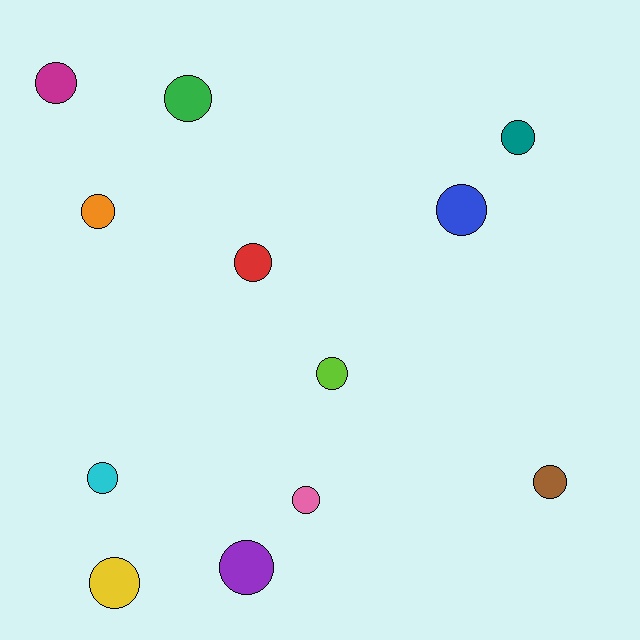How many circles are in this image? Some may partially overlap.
There are 12 circles.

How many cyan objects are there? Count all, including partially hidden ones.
There is 1 cyan object.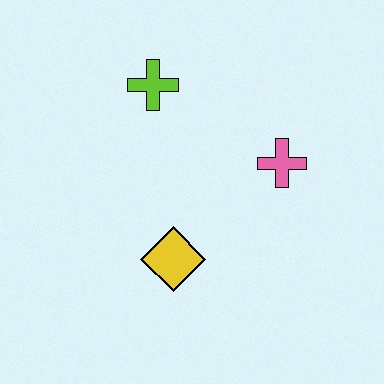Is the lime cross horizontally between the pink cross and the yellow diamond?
No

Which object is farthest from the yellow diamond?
The lime cross is farthest from the yellow diamond.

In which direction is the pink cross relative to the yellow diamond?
The pink cross is to the right of the yellow diamond.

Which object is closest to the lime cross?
The pink cross is closest to the lime cross.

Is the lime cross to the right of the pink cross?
No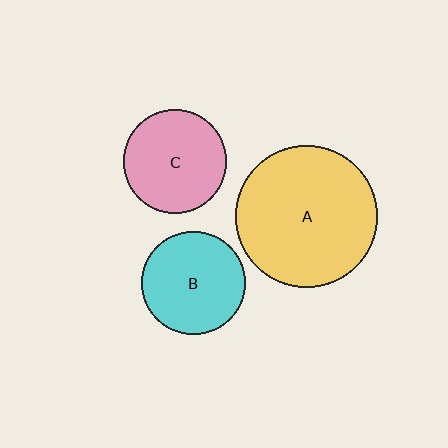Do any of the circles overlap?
No, none of the circles overlap.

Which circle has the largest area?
Circle A (yellow).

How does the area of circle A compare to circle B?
Approximately 1.9 times.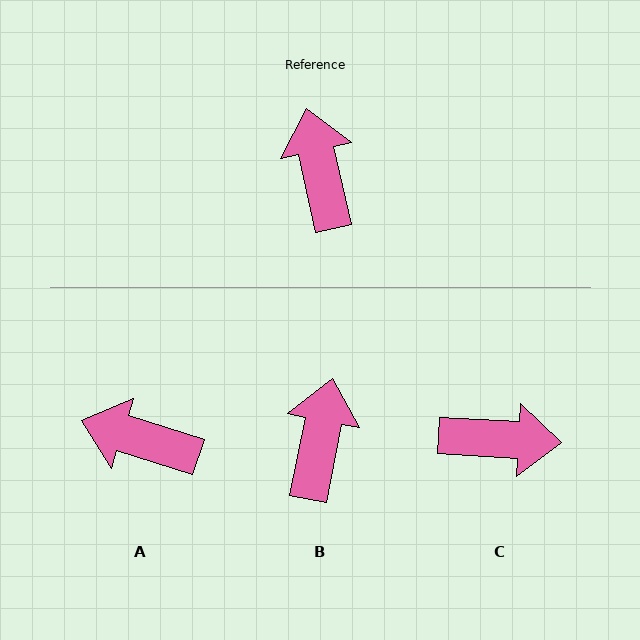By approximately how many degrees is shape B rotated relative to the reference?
Approximately 24 degrees clockwise.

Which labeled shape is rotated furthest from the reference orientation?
C, about 106 degrees away.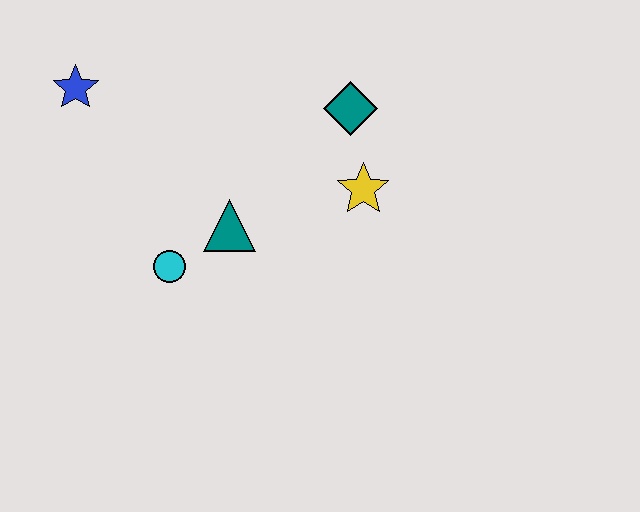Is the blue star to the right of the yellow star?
No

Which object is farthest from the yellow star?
The blue star is farthest from the yellow star.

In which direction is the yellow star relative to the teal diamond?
The yellow star is below the teal diamond.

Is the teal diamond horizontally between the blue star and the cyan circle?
No